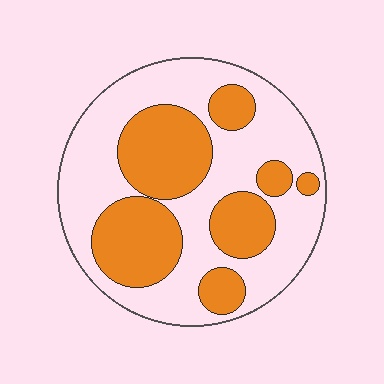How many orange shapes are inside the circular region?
7.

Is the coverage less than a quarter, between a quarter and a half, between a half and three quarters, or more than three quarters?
Between a quarter and a half.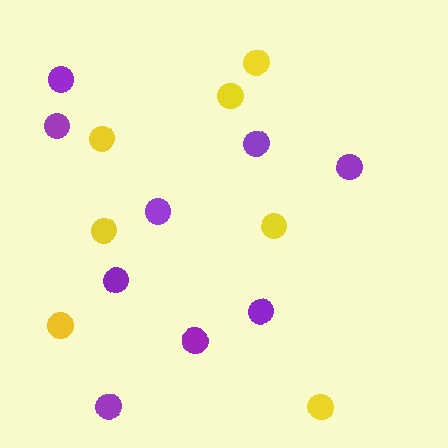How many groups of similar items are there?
There are 2 groups: one group of yellow circles (7) and one group of purple circles (9).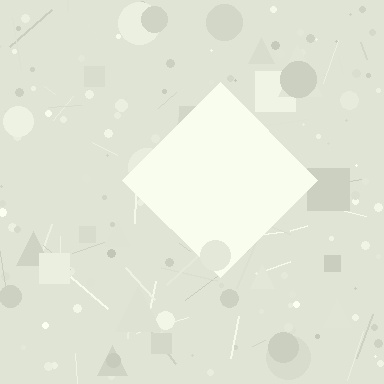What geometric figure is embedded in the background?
A diamond is embedded in the background.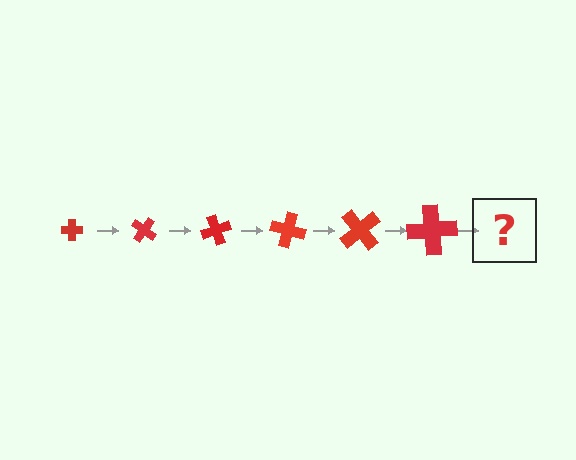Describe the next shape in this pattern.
It should be a cross, larger than the previous one and rotated 210 degrees from the start.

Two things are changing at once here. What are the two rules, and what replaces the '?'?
The two rules are that the cross grows larger each step and it rotates 35 degrees each step. The '?' should be a cross, larger than the previous one and rotated 210 degrees from the start.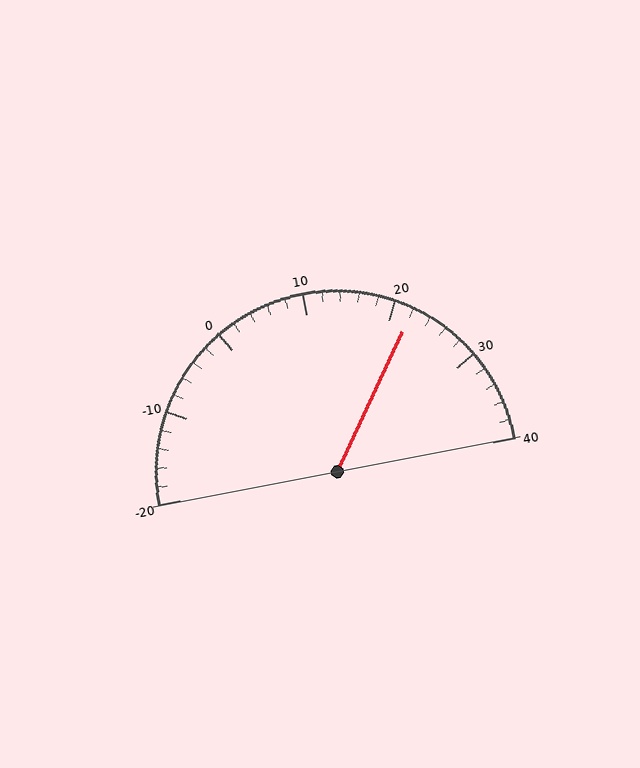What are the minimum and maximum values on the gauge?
The gauge ranges from -20 to 40.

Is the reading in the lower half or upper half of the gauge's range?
The reading is in the upper half of the range (-20 to 40).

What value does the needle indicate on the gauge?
The needle indicates approximately 22.